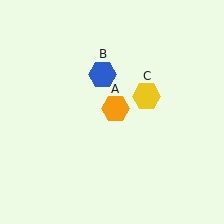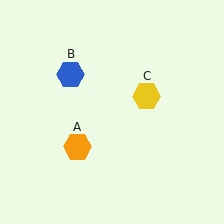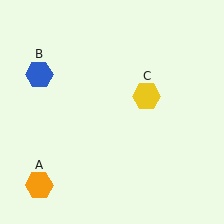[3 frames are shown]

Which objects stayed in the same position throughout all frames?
Yellow hexagon (object C) remained stationary.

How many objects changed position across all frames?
2 objects changed position: orange hexagon (object A), blue hexagon (object B).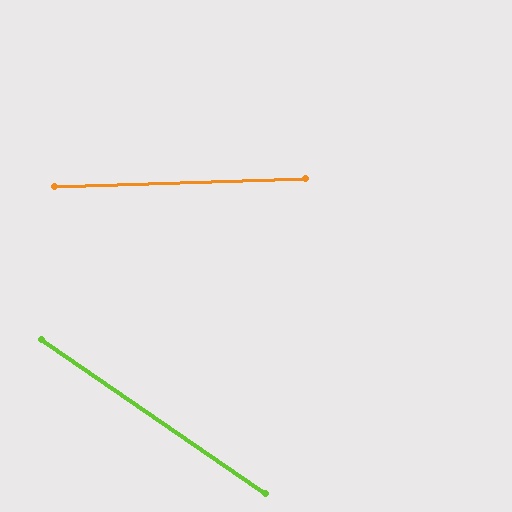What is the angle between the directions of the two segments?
Approximately 36 degrees.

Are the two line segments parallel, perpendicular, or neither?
Neither parallel nor perpendicular — they differ by about 36°.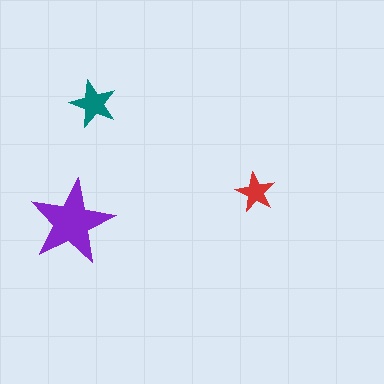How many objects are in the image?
There are 3 objects in the image.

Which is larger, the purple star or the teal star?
The purple one.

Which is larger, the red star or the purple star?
The purple one.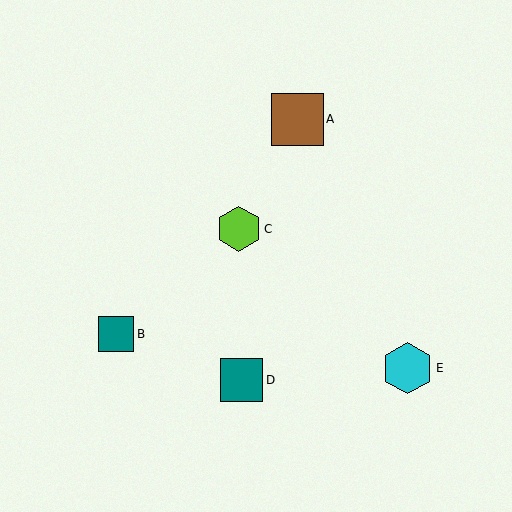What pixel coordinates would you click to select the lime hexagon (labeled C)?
Click at (239, 229) to select the lime hexagon C.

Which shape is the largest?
The brown square (labeled A) is the largest.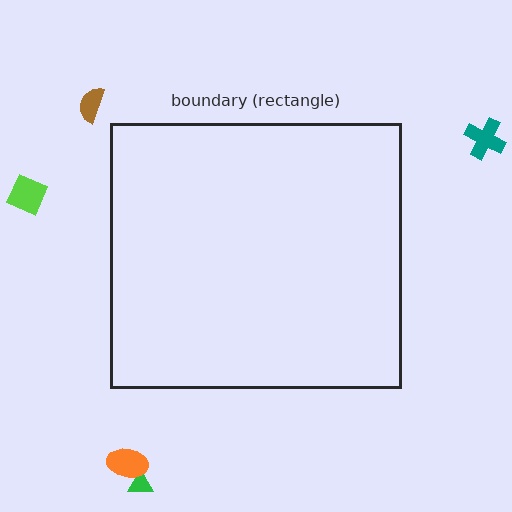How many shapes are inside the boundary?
0 inside, 5 outside.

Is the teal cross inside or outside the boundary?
Outside.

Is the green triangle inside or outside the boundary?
Outside.